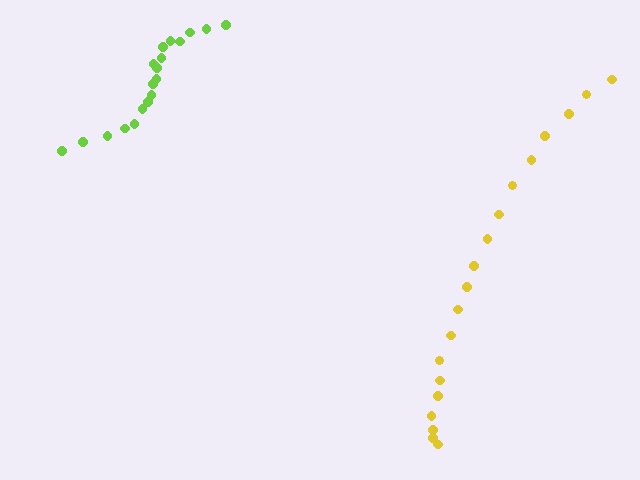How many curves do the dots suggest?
There are 2 distinct paths.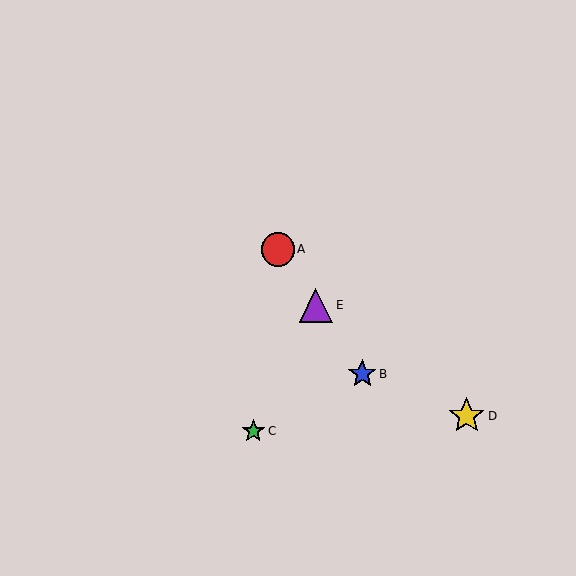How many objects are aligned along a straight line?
3 objects (A, B, E) are aligned along a straight line.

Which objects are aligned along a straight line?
Objects A, B, E are aligned along a straight line.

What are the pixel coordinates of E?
Object E is at (316, 306).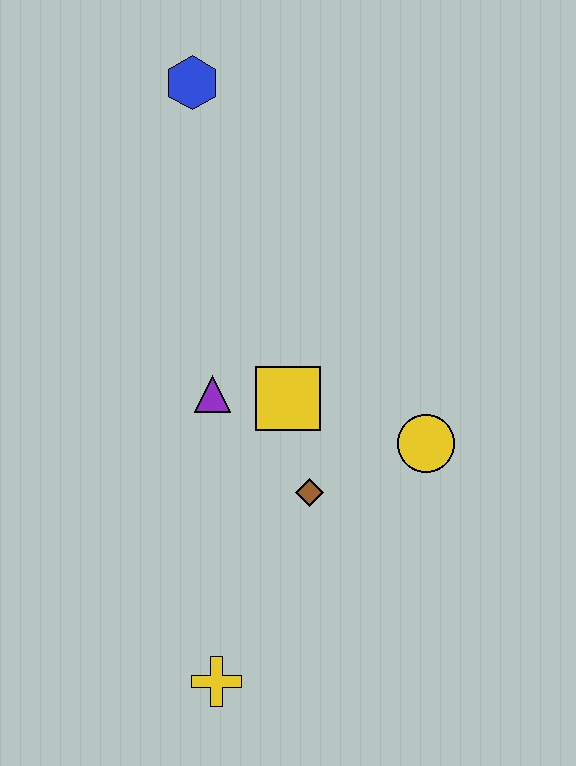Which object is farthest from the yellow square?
The blue hexagon is farthest from the yellow square.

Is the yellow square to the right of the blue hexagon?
Yes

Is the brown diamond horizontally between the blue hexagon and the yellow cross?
No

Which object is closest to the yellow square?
The purple triangle is closest to the yellow square.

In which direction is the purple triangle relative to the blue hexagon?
The purple triangle is below the blue hexagon.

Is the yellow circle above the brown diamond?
Yes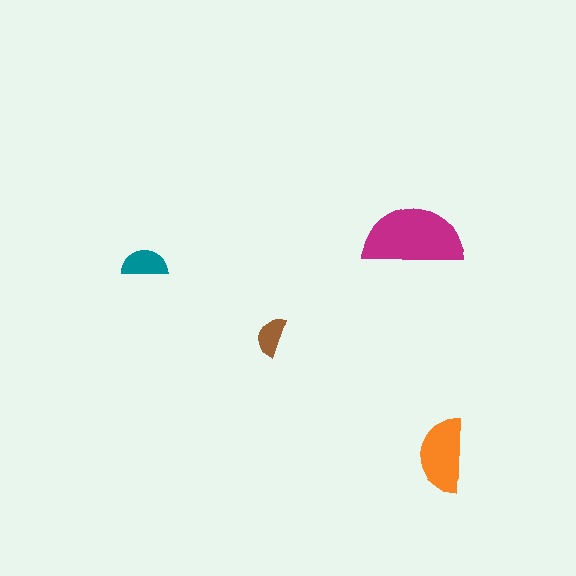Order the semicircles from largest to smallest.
the magenta one, the orange one, the teal one, the brown one.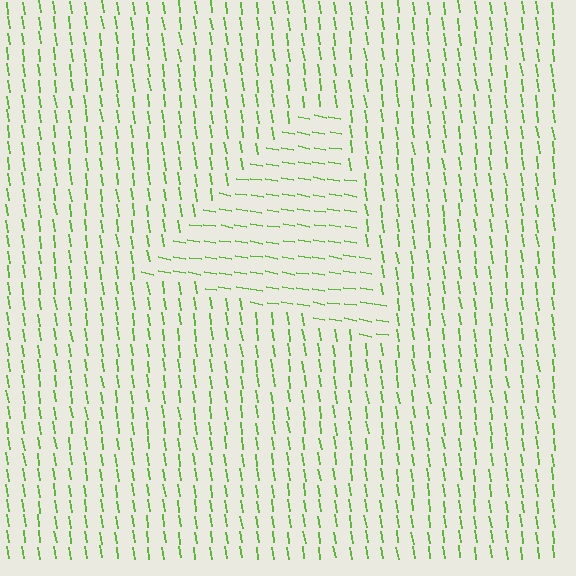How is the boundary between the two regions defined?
The boundary is defined purely by a change in line orientation (approximately 72 degrees difference). All lines are the same color and thickness.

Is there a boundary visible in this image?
Yes, there is a texture boundary formed by a change in line orientation.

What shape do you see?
I see a triangle.